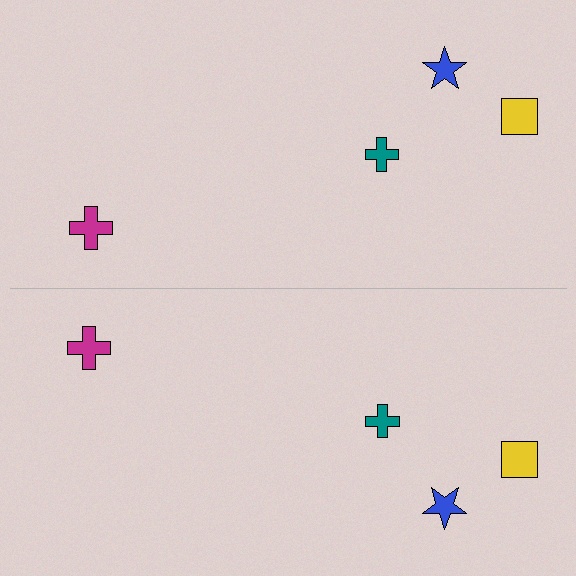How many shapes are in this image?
There are 8 shapes in this image.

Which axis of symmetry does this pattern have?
The pattern has a horizontal axis of symmetry running through the center of the image.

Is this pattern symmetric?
Yes, this pattern has bilateral (reflection) symmetry.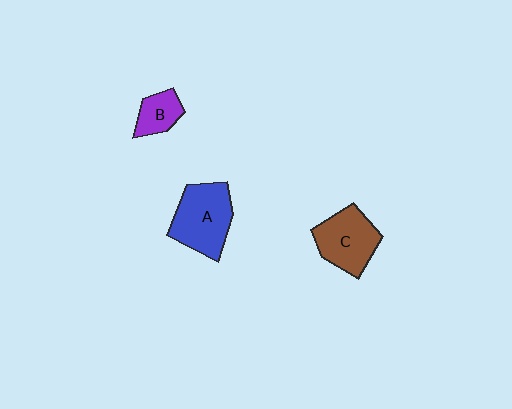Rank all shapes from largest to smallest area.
From largest to smallest: A (blue), C (brown), B (purple).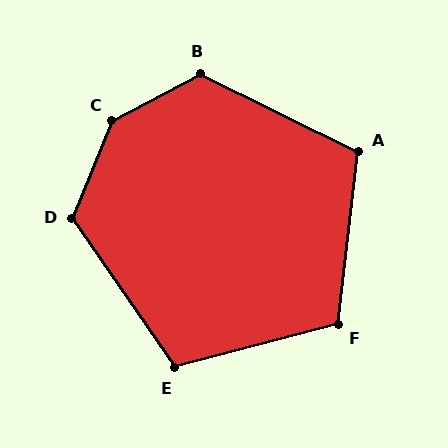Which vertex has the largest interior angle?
C, at approximately 140 degrees.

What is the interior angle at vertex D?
Approximately 123 degrees (obtuse).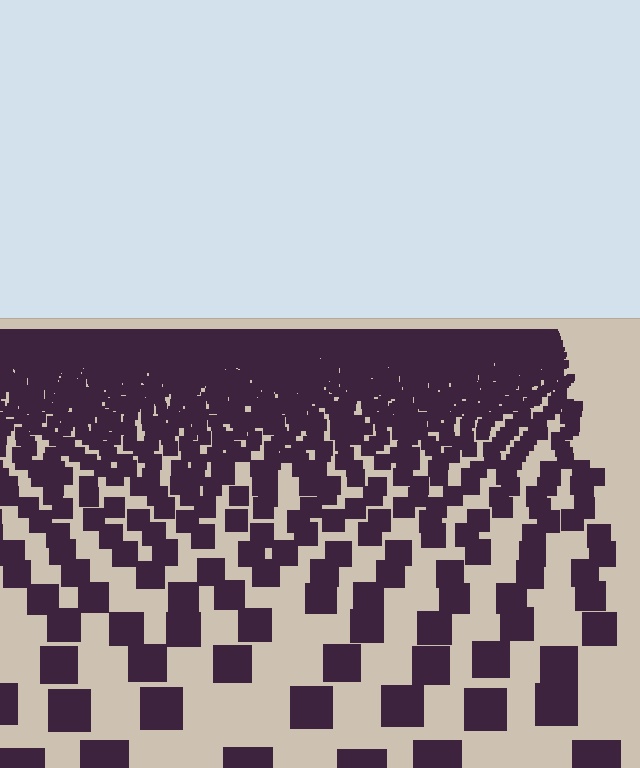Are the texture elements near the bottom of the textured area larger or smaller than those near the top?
Larger. Near the bottom, elements are closer to the viewer and appear at a bigger on-screen size.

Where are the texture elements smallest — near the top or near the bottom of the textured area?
Near the top.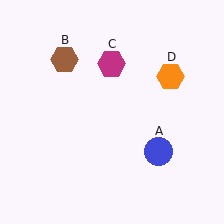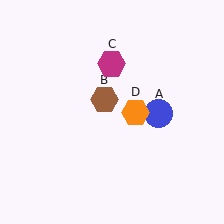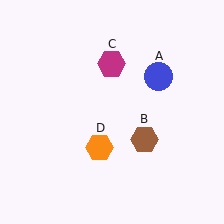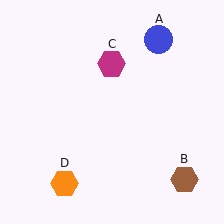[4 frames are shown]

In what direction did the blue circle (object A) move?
The blue circle (object A) moved up.